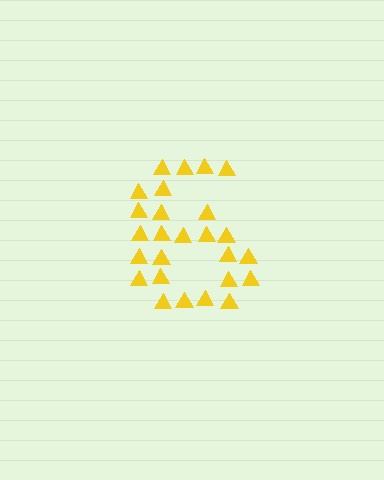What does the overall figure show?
The overall figure shows the digit 6.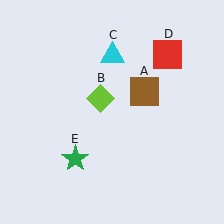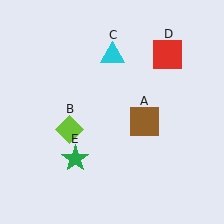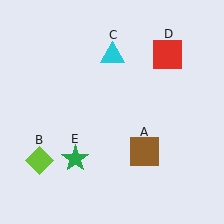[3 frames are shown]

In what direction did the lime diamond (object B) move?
The lime diamond (object B) moved down and to the left.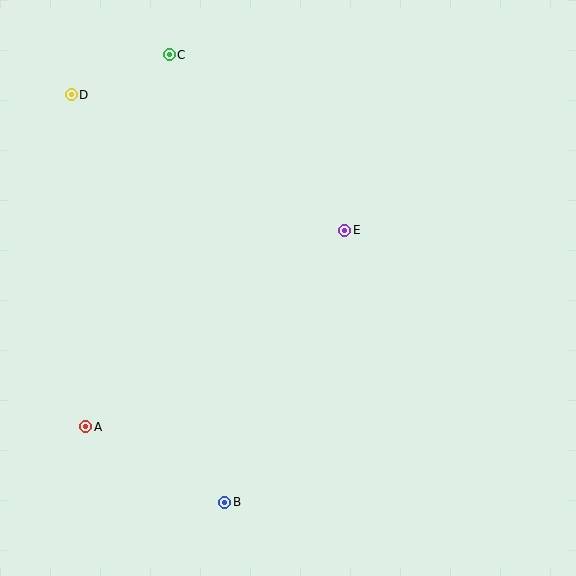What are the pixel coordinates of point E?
Point E is at (345, 230).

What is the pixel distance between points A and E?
The distance between A and E is 325 pixels.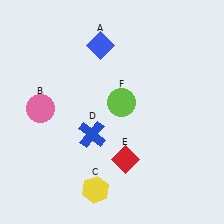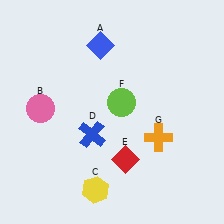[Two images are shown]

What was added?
An orange cross (G) was added in Image 2.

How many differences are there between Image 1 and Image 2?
There is 1 difference between the two images.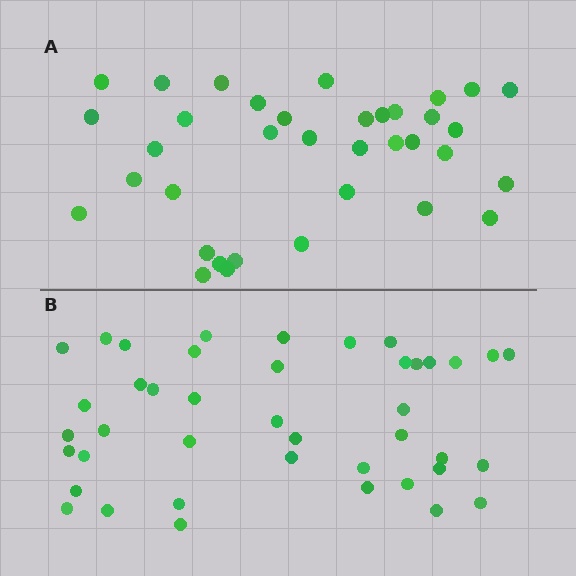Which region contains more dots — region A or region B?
Region B (the bottom region) has more dots.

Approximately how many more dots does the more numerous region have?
Region B has about 6 more dots than region A.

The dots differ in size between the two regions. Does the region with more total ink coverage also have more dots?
No. Region A has more total ink coverage because its dots are larger, but region B actually contains more individual dots. Total area can be misleading — the number of items is what matters here.